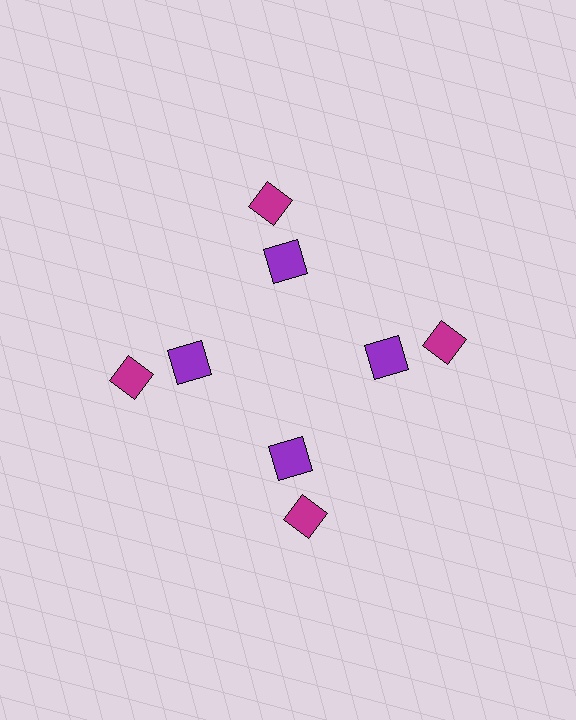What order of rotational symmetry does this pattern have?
This pattern has 4-fold rotational symmetry.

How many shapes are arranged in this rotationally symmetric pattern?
There are 8 shapes, arranged in 4 groups of 2.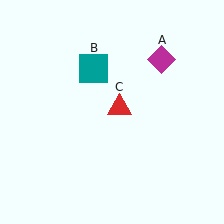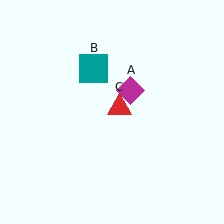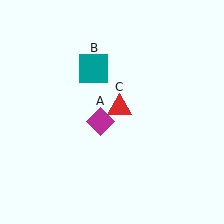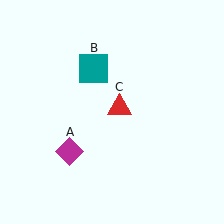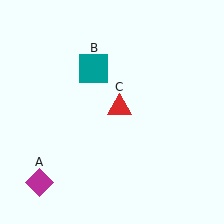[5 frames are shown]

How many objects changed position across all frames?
1 object changed position: magenta diamond (object A).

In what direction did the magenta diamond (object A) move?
The magenta diamond (object A) moved down and to the left.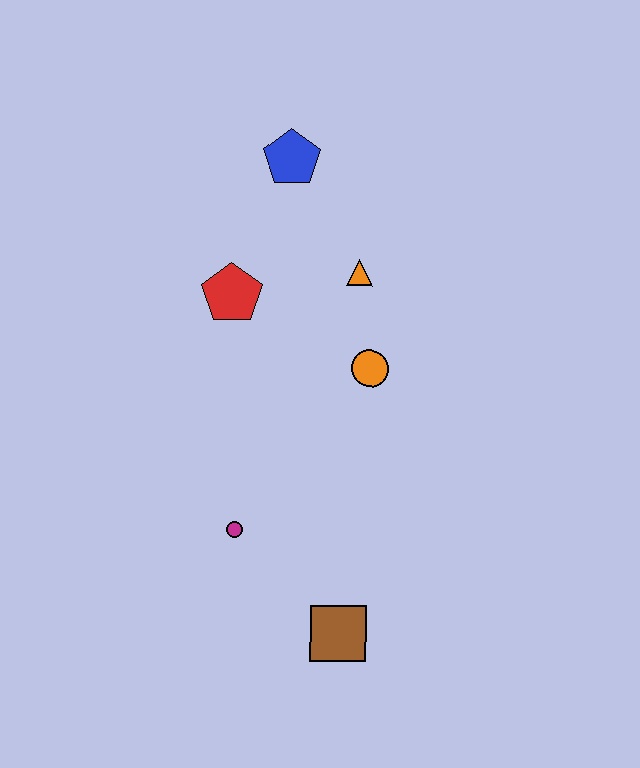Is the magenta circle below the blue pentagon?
Yes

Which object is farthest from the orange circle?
The brown square is farthest from the orange circle.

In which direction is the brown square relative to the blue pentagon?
The brown square is below the blue pentagon.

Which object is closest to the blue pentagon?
The orange triangle is closest to the blue pentagon.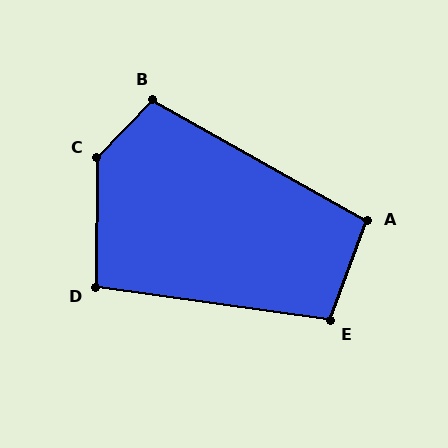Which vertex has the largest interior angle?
C, at approximately 137 degrees.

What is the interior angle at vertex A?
Approximately 99 degrees (obtuse).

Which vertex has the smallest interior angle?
D, at approximately 97 degrees.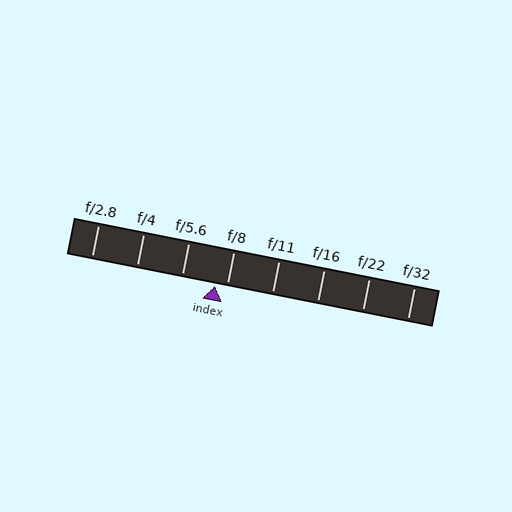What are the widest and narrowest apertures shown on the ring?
The widest aperture shown is f/2.8 and the narrowest is f/32.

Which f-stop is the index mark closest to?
The index mark is closest to f/8.